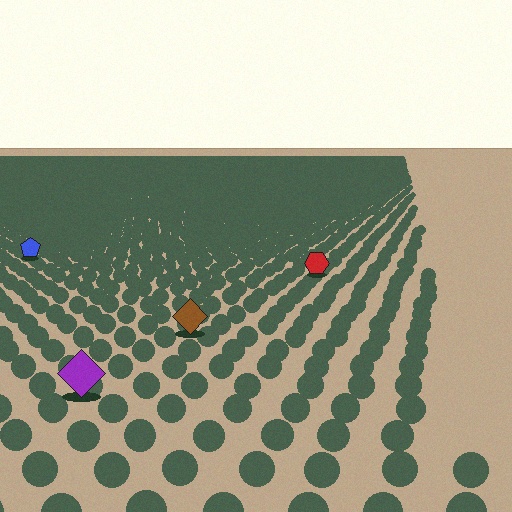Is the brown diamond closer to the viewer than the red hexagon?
Yes. The brown diamond is closer — you can tell from the texture gradient: the ground texture is coarser near it.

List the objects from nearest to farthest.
From nearest to farthest: the purple diamond, the brown diamond, the red hexagon, the blue pentagon.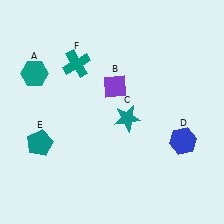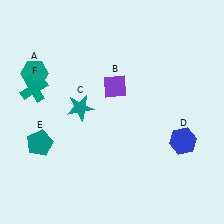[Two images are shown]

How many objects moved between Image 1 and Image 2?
2 objects moved between the two images.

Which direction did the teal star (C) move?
The teal star (C) moved left.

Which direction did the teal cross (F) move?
The teal cross (F) moved left.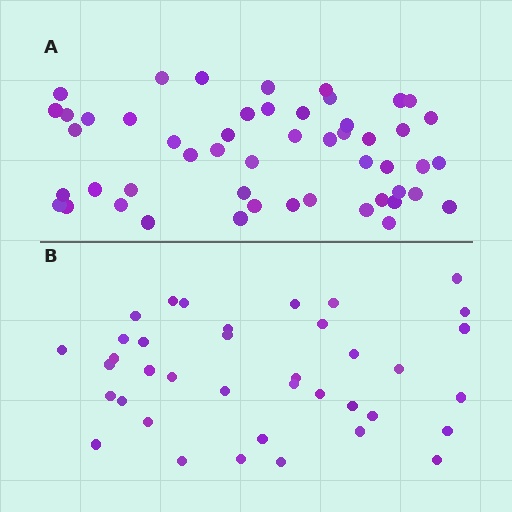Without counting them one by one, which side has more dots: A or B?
Region A (the top region) has more dots.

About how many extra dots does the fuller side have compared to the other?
Region A has approximately 15 more dots than region B.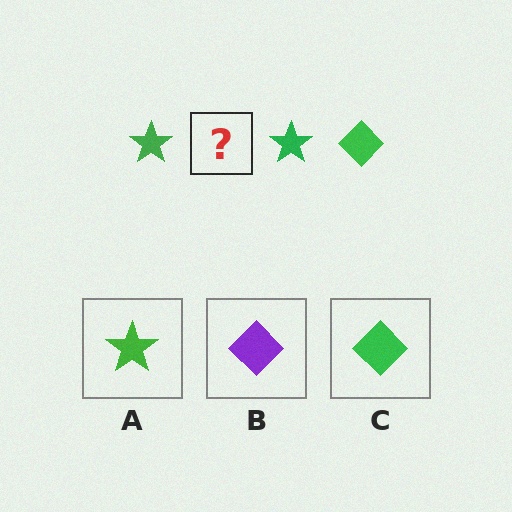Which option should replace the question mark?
Option C.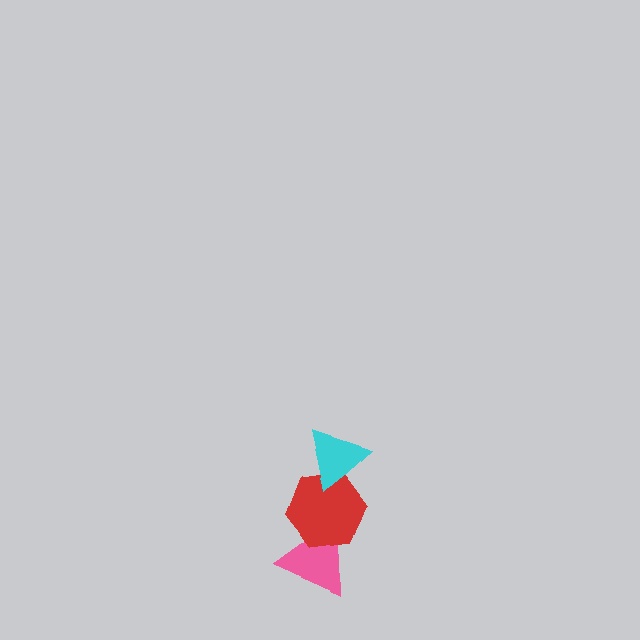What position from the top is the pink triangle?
The pink triangle is 3rd from the top.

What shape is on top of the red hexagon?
The cyan triangle is on top of the red hexagon.